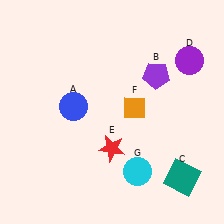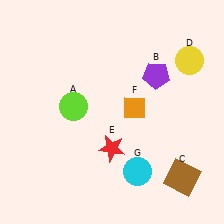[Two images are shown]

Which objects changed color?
A changed from blue to lime. C changed from teal to brown. D changed from purple to yellow.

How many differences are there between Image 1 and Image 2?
There are 3 differences between the two images.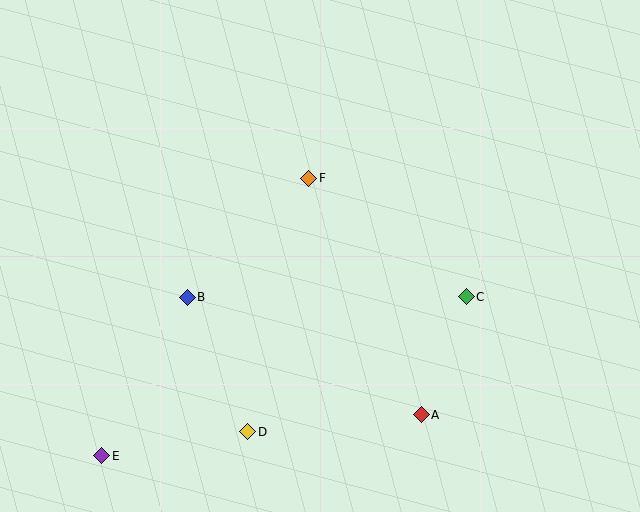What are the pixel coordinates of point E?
Point E is at (102, 456).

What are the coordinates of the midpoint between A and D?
The midpoint between A and D is at (335, 423).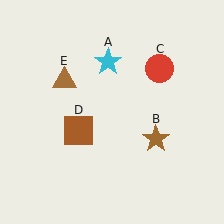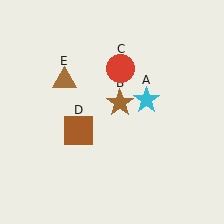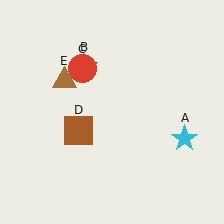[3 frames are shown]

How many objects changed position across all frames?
3 objects changed position: cyan star (object A), brown star (object B), red circle (object C).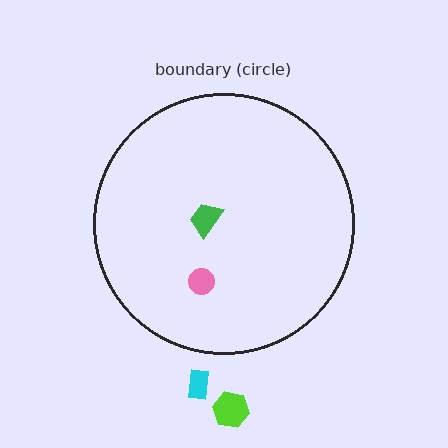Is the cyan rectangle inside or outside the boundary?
Outside.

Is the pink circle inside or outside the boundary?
Inside.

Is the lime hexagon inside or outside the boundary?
Outside.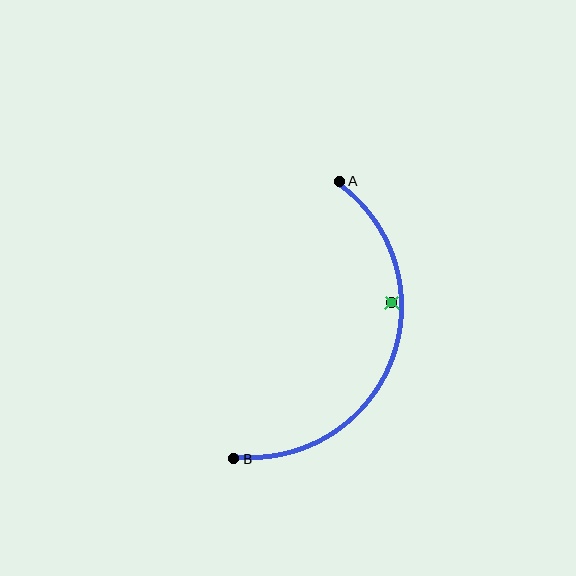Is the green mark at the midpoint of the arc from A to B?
No — the green mark does not lie on the arc at all. It sits slightly inside the curve.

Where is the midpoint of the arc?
The arc midpoint is the point on the curve farthest from the straight line joining A and B. It sits to the right of that line.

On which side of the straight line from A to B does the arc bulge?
The arc bulges to the right of the straight line connecting A and B.